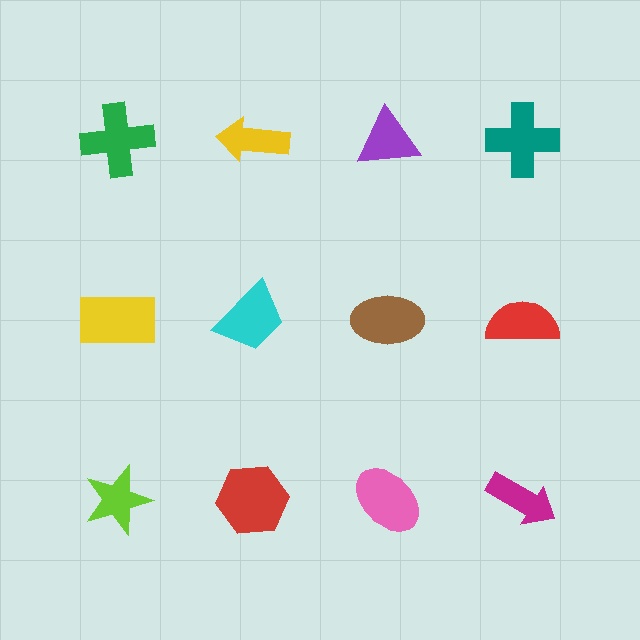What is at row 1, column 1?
A green cross.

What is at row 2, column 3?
A brown ellipse.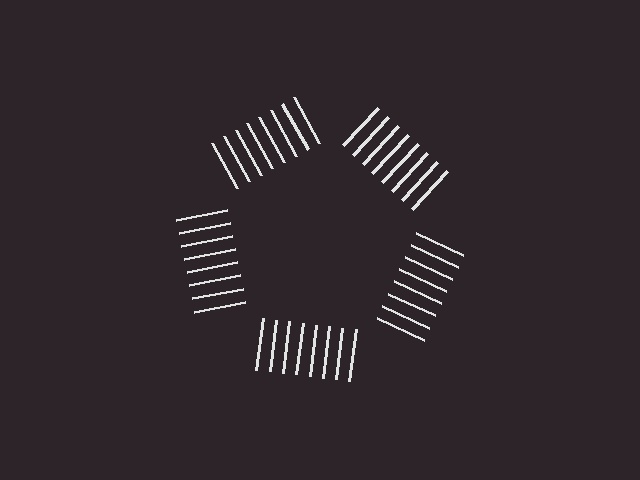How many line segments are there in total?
40 — 8 along each of the 5 edges.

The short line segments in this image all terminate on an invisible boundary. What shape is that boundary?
An illusory pentagon — the line segments terminate on its edges but no continuous stroke is drawn.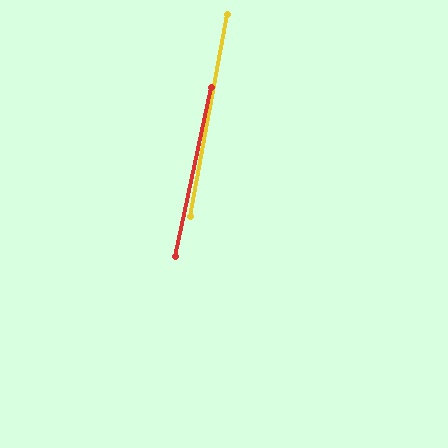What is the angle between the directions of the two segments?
Approximately 2 degrees.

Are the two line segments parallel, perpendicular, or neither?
Parallel — their directions differ by only 1.7°.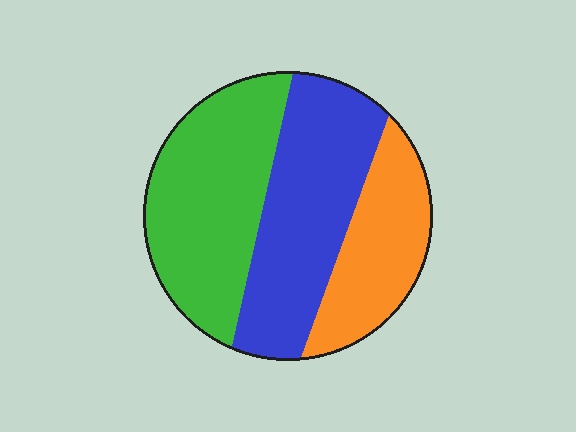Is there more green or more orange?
Green.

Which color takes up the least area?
Orange, at roughly 25%.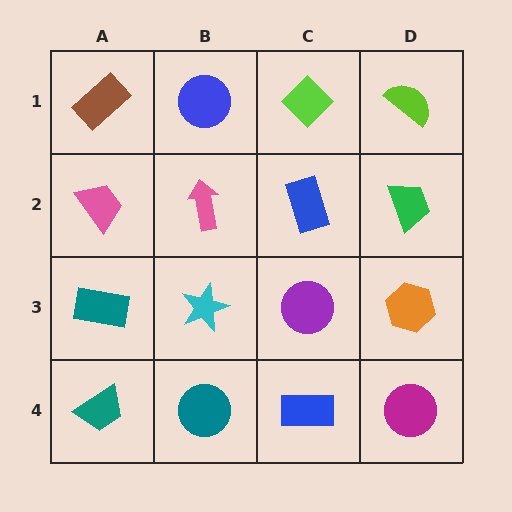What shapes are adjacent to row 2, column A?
A brown rectangle (row 1, column A), a teal rectangle (row 3, column A), a pink arrow (row 2, column B).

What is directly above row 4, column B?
A cyan star.